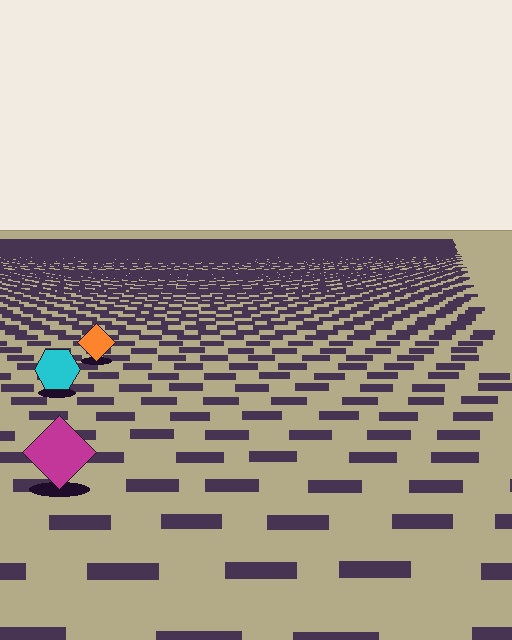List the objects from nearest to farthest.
From nearest to farthest: the magenta diamond, the cyan hexagon, the orange diamond.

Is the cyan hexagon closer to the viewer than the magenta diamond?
No. The magenta diamond is closer — you can tell from the texture gradient: the ground texture is coarser near it.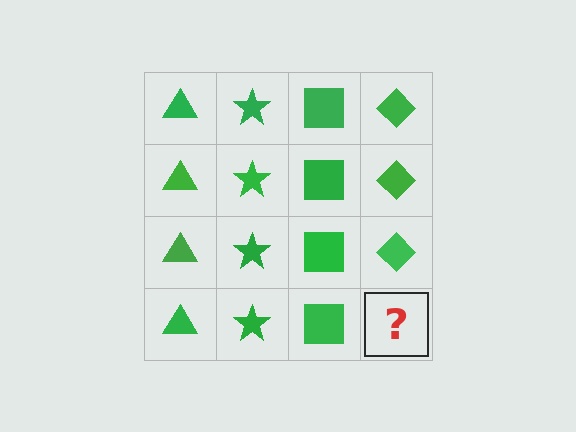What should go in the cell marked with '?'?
The missing cell should contain a green diamond.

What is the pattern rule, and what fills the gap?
The rule is that each column has a consistent shape. The gap should be filled with a green diamond.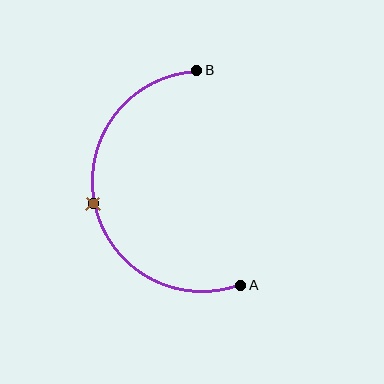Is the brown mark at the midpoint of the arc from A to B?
Yes. The brown mark lies on the arc at equal arc-length from both A and B — it is the arc midpoint.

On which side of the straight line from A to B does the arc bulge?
The arc bulges to the left of the straight line connecting A and B.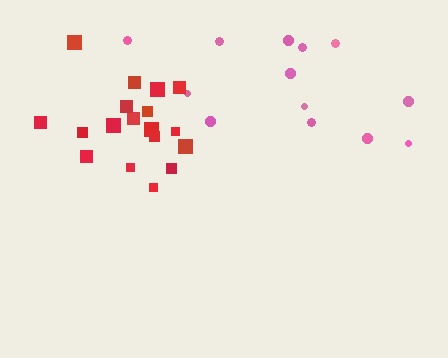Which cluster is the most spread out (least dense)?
Pink.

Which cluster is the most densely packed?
Red.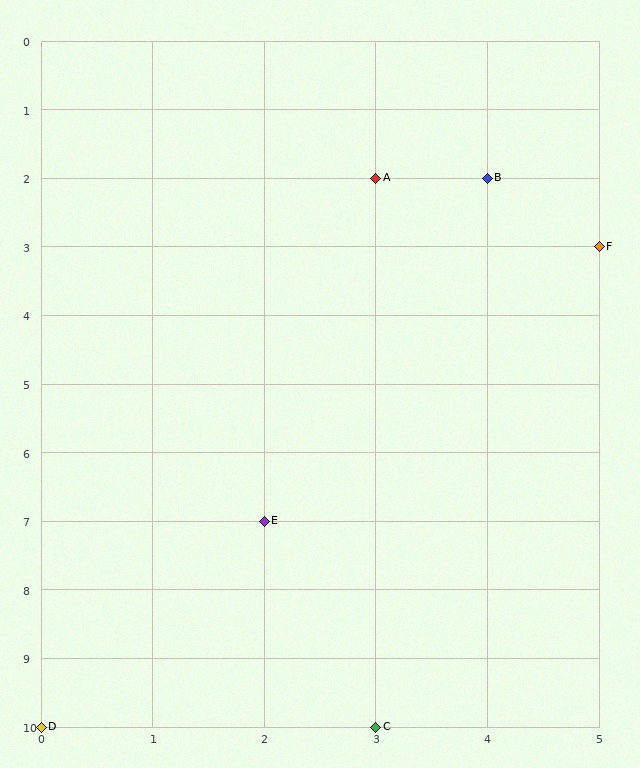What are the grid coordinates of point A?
Point A is at grid coordinates (3, 2).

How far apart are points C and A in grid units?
Points C and A are 8 rows apart.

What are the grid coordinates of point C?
Point C is at grid coordinates (3, 10).